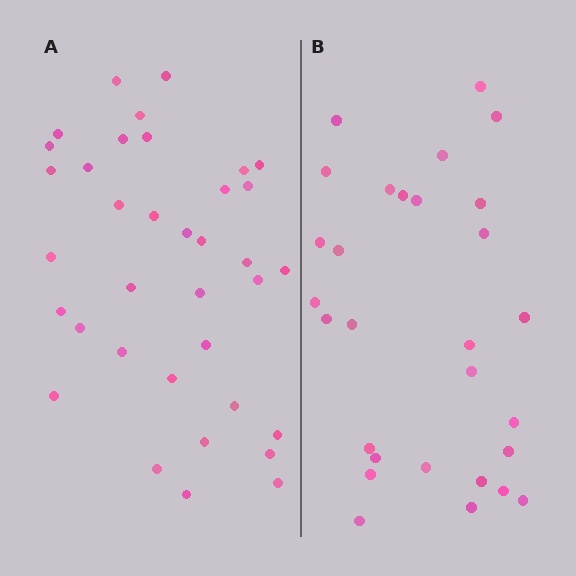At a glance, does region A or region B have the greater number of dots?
Region A (the left region) has more dots.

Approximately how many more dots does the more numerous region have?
Region A has roughly 8 or so more dots than region B.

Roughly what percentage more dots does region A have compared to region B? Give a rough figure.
About 25% more.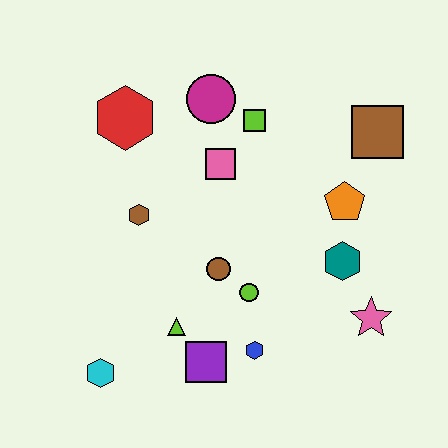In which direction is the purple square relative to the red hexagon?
The purple square is below the red hexagon.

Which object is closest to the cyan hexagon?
The lime triangle is closest to the cyan hexagon.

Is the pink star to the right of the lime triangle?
Yes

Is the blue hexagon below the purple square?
No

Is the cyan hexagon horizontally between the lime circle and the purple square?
No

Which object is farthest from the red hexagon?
The pink star is farthest from the red hexagon.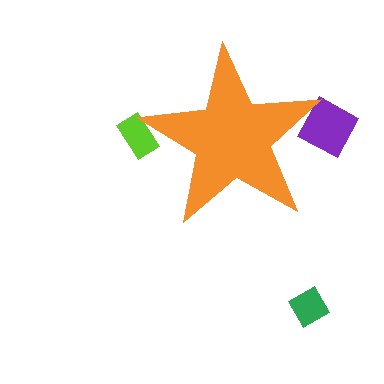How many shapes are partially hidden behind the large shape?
2 shapes are partially hidden.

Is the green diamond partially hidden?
No, the green diamond is fully visible.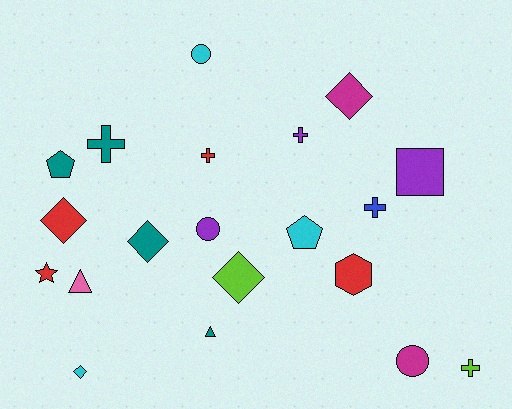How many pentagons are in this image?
There are 2 pentagons.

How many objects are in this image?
There are 20 objects.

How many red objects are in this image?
There are 4 red objects.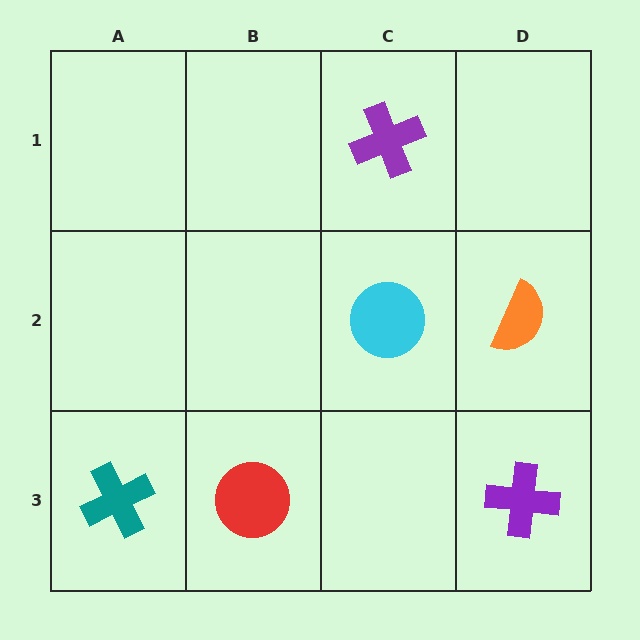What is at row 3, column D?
A purple cross.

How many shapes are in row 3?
3 shapes.